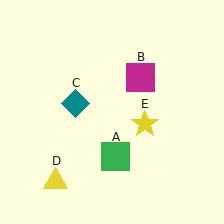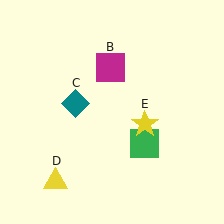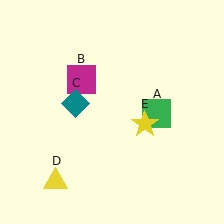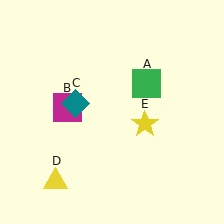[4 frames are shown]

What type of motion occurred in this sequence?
The green square (object A), magenta square (object B) rotated counterclockwise around the center of the scene.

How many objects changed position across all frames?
2 objects changed position: green square (object A), magenta square (object B).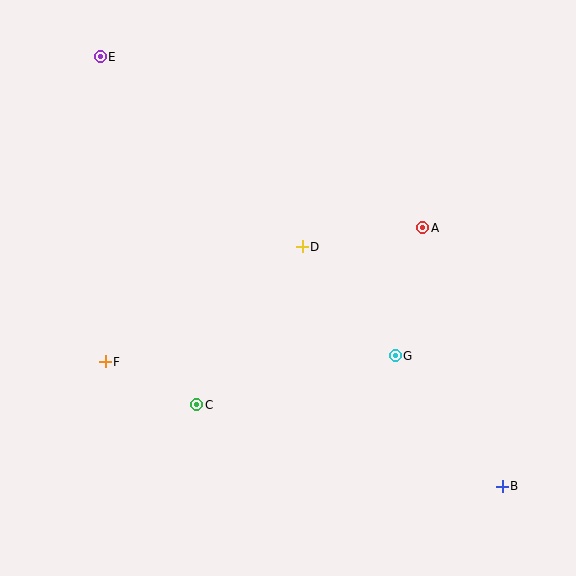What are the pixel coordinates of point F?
Point F is at (105, 362).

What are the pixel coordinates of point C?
Point C is at (197, 405).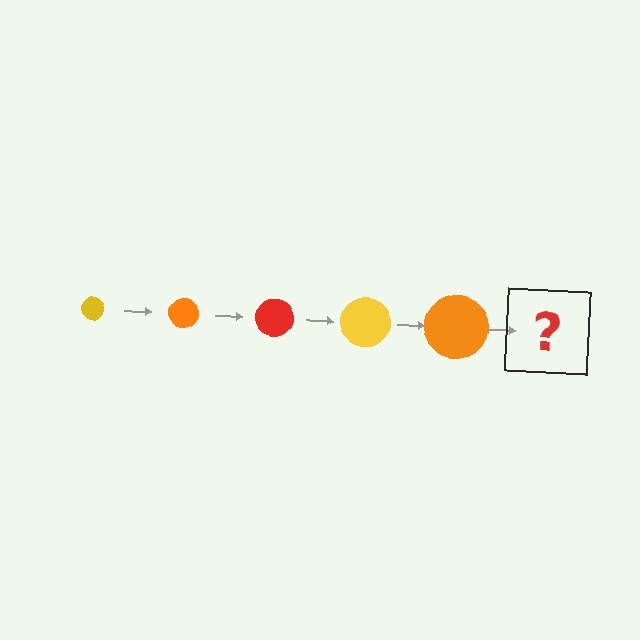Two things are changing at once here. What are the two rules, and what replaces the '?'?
The two rules are that the circle grows larger each step and the color cycles through yellow, orange, and red. The '?' should be a red circle, larger than the previous one.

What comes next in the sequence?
The next element should be a red circle, larger than the previous one.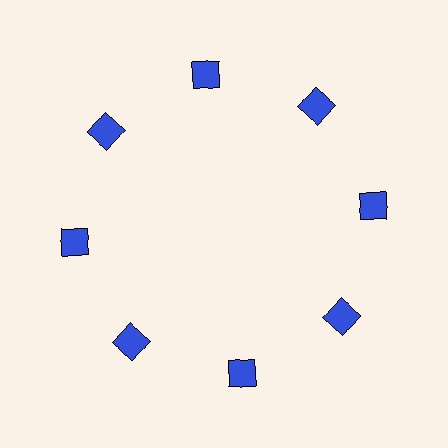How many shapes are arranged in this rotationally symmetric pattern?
There are 8 shapes, arranged in 8 groups of 1.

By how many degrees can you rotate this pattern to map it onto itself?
The pattern maps onto itself every 45 degrees of rotation.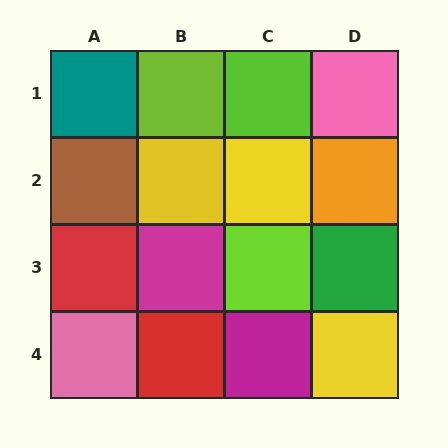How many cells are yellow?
3 cells are yellow.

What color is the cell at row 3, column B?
Magenta.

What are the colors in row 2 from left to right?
Brown, yellow, yellow, orange.